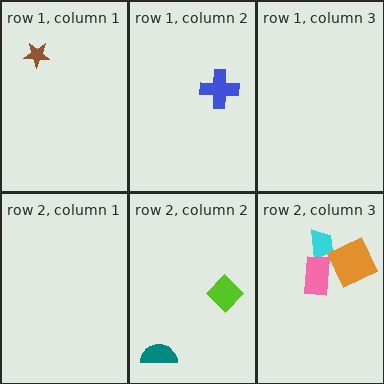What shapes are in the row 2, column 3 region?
The cyan trapezoid, the orange square, the pink rectangle.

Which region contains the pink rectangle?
The row 2, column 3 region.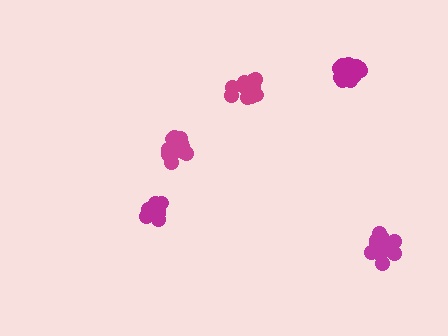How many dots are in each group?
Group 1: 13 dots, Group 2: 17 dots, Group 3: 12 dots, Group 4: 17 dots, Group 5: 17 dots (76 total).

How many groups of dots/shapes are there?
There are 5 groups.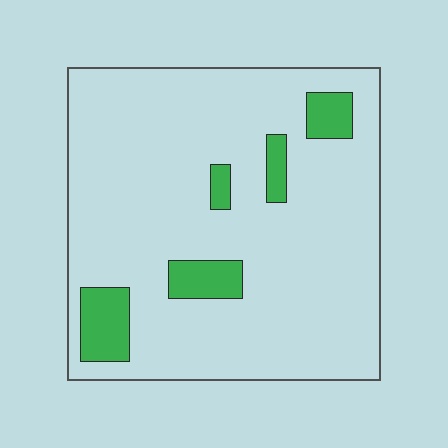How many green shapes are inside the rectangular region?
5.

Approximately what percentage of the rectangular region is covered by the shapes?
Approximately 10%.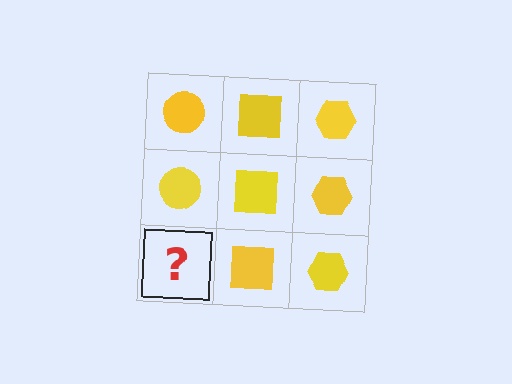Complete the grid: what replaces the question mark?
The question mark should be replaced with a yellow circle.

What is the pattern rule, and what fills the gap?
The rule is that each column has a consistent shape. The gap should be filled with a yellow circle.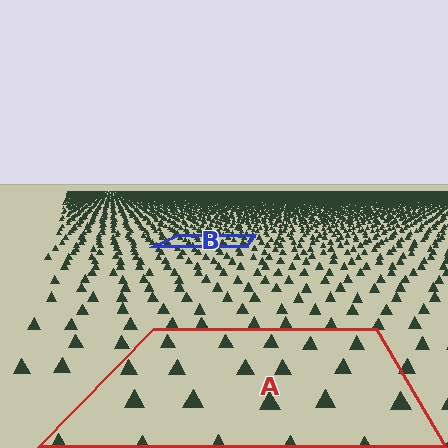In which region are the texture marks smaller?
The texture marks are smaller in region B, because it is farther away.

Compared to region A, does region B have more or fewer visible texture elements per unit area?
Region B has more texture elements per unit area — they are packed more densely because it is farther away.